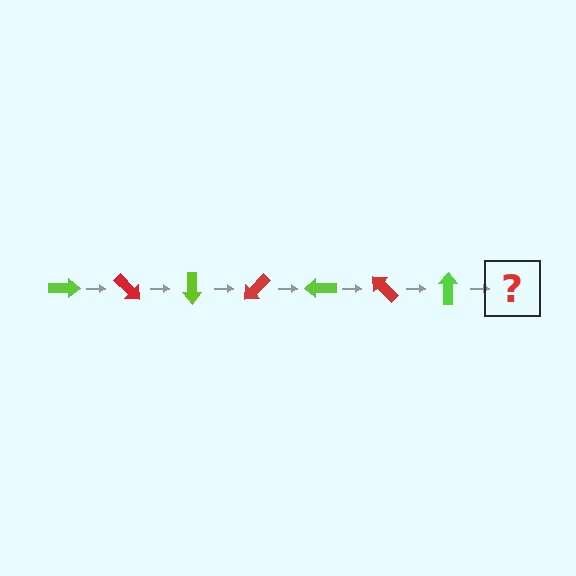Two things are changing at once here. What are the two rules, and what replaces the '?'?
The two rules are that it rotates 45 degrees each step and the color cycles through lime and red. The '?' should be a red arrow, rotated 315 degrees from the start.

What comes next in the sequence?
The next element should be a red arrow, rotated 315 degrees from the start.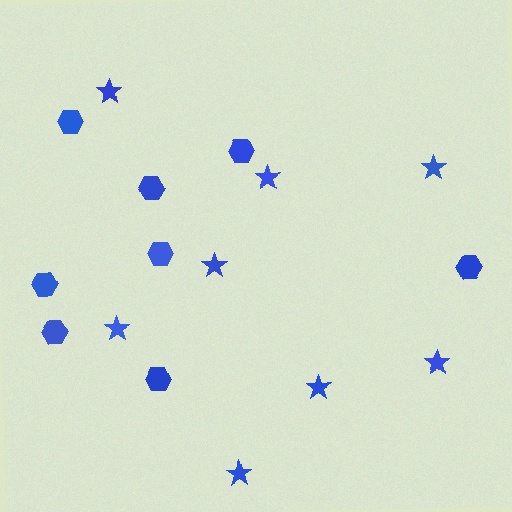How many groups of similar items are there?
There are 2 groups: one group of hexagons (8) and one group of stars (8).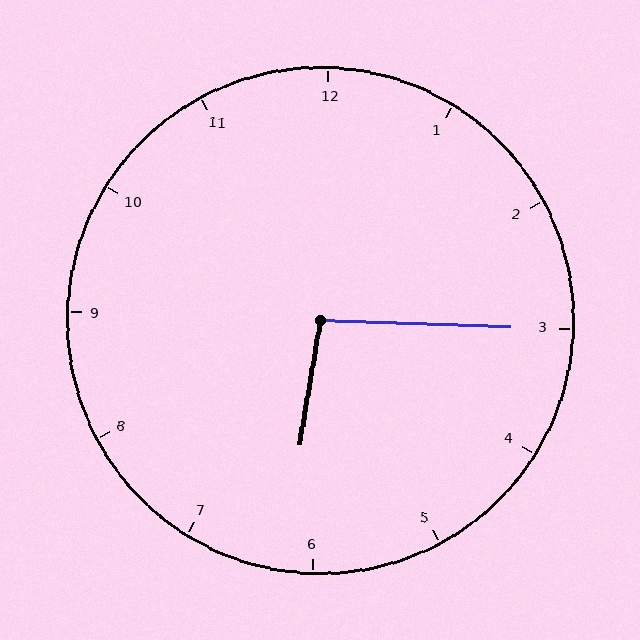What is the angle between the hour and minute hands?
Approximately 98 degrees.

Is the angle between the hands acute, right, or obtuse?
It is obtuse.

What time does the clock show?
6:15.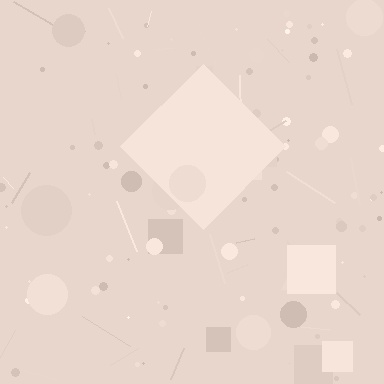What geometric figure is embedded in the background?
A diamond is embedded in the background.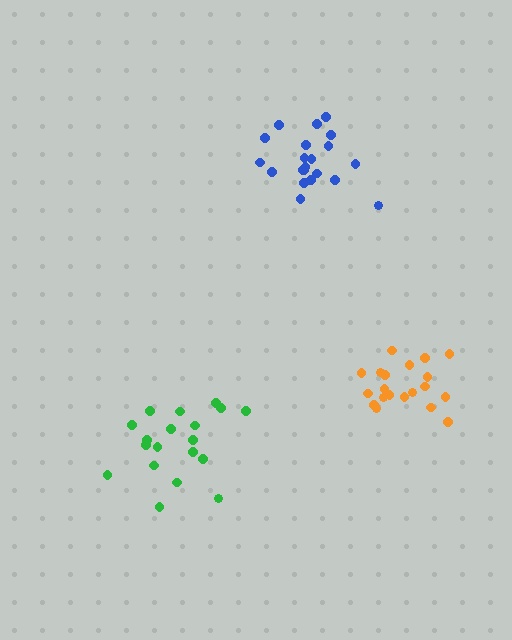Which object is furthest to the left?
The green cluster is leftmost.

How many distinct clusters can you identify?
There are 3 distinct clusters.